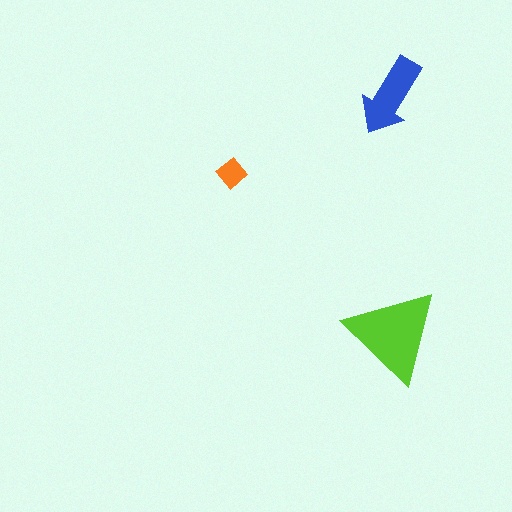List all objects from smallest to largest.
The orange diamond, the blue arrow, the lime triangle.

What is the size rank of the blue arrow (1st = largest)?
2nd.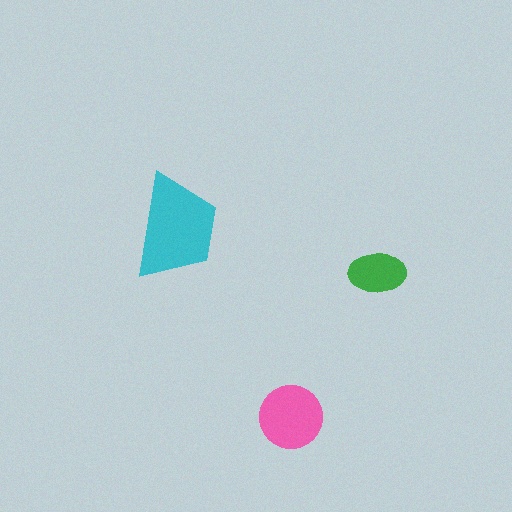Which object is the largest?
The cyan trapezoid.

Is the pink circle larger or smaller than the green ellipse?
Larger.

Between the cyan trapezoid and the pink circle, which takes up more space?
The cyan trapezoid.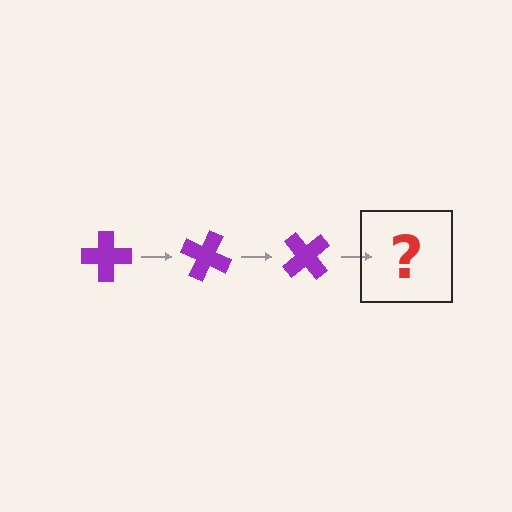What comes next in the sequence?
The next element should be a purple cross rotated 75 degrees.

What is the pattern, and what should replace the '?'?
The pattern is that the cross rotates 25 degrees each step. The '?' should be a purple cross rotated 75 degrees.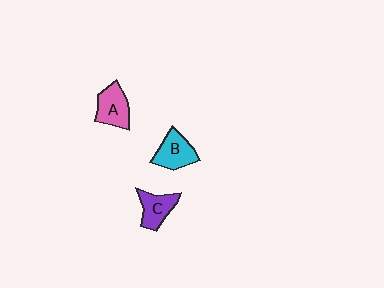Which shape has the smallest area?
Shape C (purple).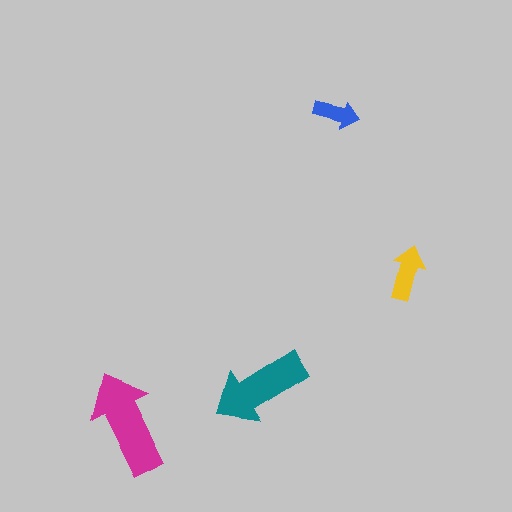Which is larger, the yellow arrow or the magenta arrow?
The magenta one.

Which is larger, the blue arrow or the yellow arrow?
The yellow one.